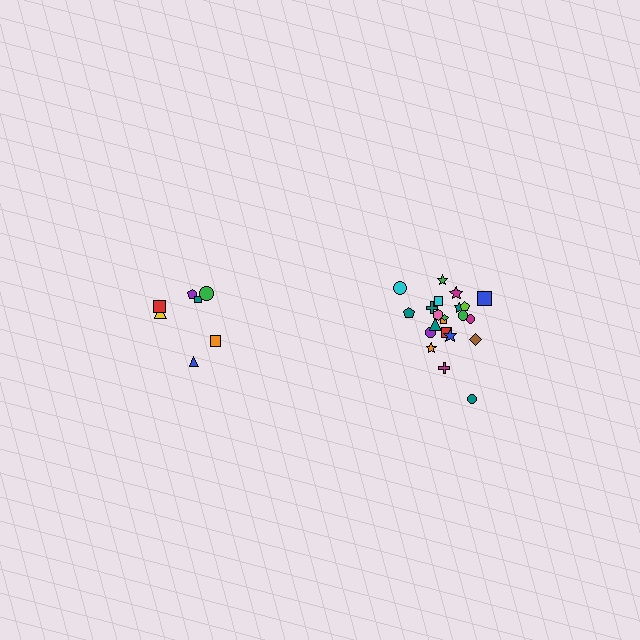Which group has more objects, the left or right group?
The right group.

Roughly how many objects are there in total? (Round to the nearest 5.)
Roughly 30 objects in total.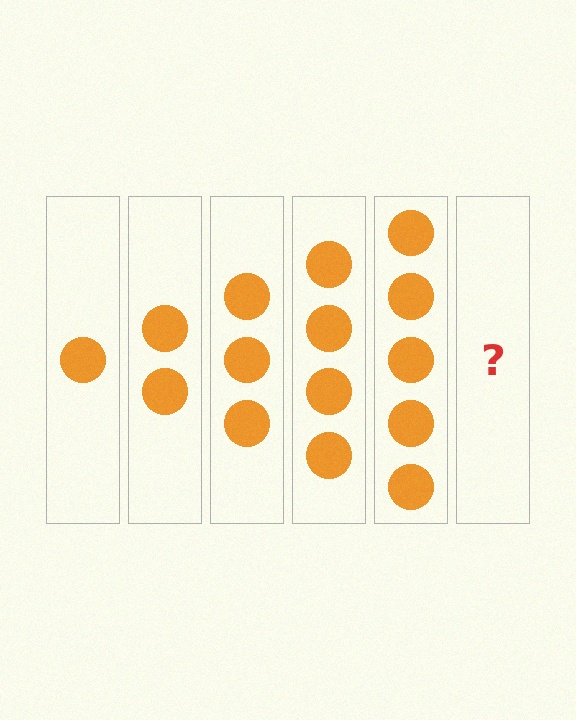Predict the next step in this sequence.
The next step is 6 circles.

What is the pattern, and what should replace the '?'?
The pattern is that each step adds one more circle. The '?' should be 6 circles.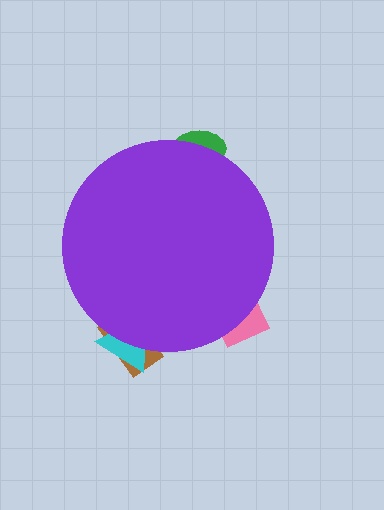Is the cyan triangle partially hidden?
Yes, the cyan triangle is partially hidden behind the purple circle.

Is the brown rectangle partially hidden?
Yes, the brown rectangle is partially hidden behind the purple circle.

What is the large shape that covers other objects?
A purple circle.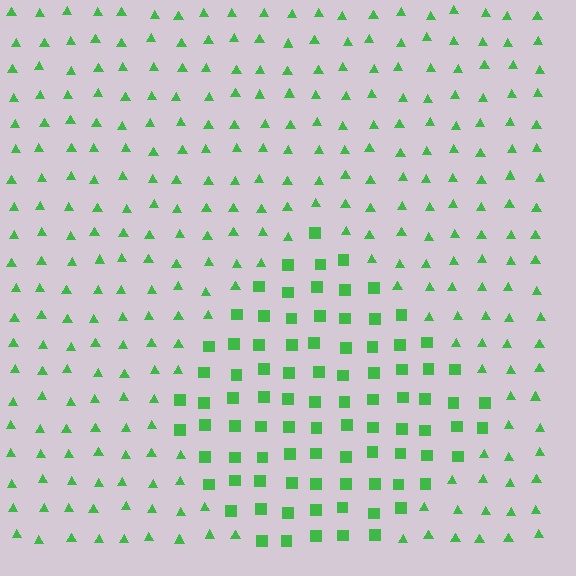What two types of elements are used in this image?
The image uses squares inside the diamond region and triangles outside it.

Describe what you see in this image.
The image is filled with small green elements arranged in a uniform grid. A diamond-shaped region contains squares, while the surrounding area contains triangles. The boundary is defined purely by the change in element shape.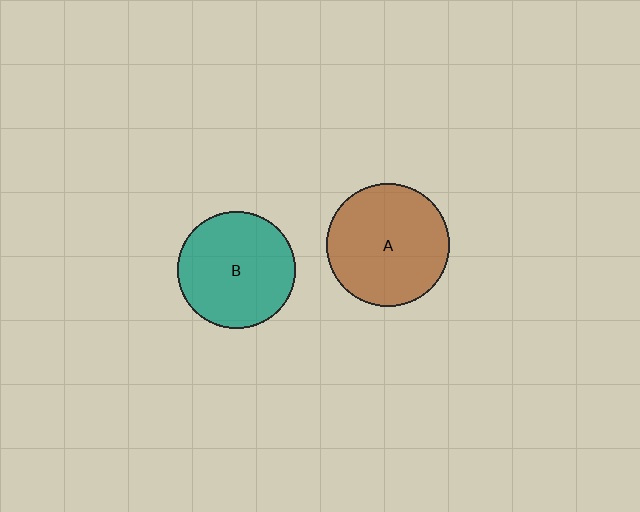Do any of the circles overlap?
No, none of the circles overlap.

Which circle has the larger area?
Circle A (brown).